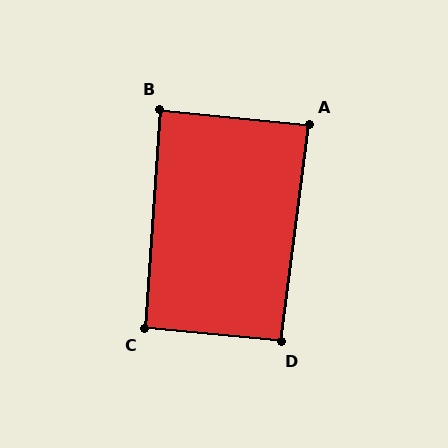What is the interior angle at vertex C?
Approximately 92 degrees (approximately right).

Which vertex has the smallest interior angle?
B, at approximately 88 degrees.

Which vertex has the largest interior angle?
D, at approximately 92 degrees.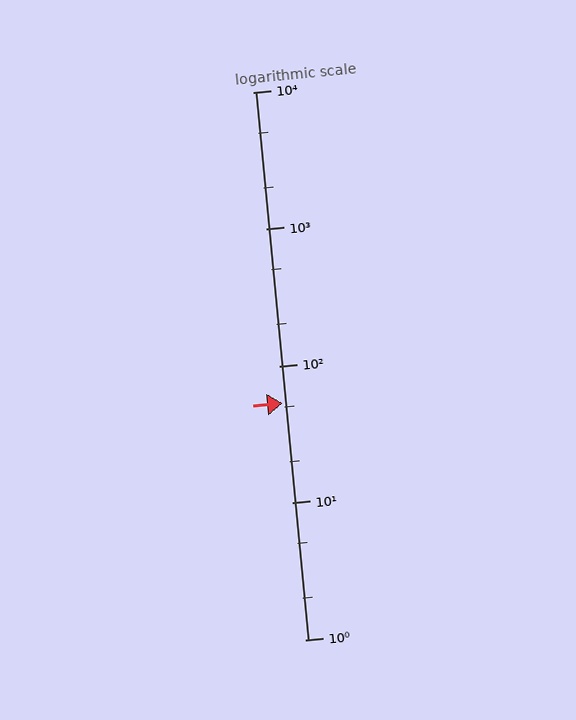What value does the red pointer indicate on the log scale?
The pointer indicates approximately 53.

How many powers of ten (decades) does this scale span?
The scale spans 4 decades, from 1 to 10000.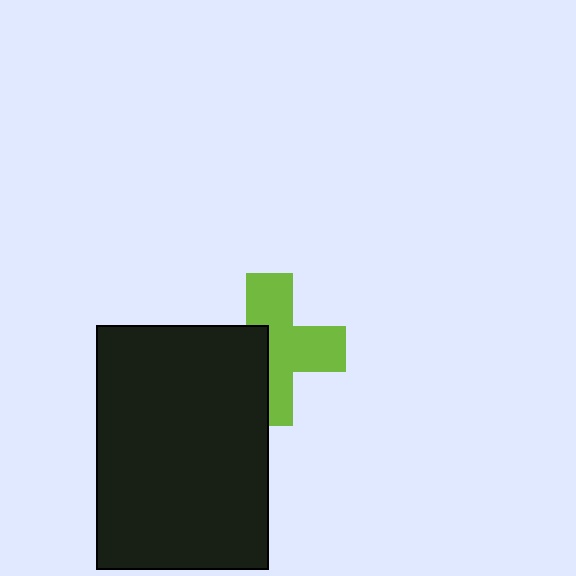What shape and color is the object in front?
The object in front is a black rectangle.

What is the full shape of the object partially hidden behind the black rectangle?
The partially hidden object is a lime cross.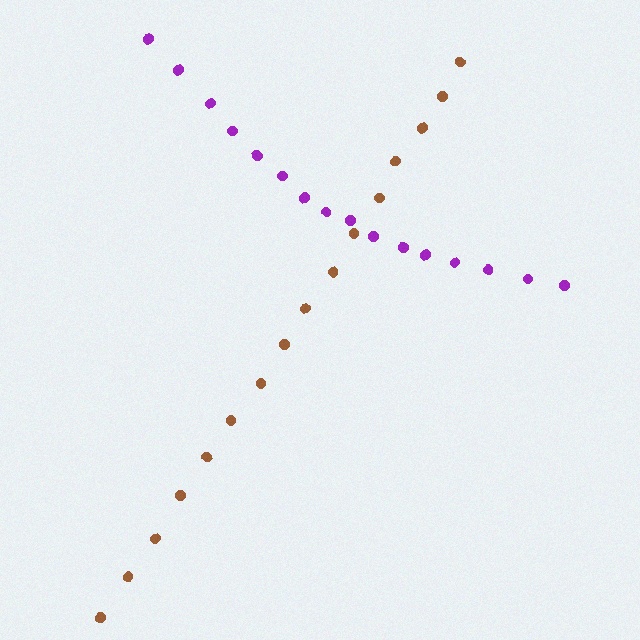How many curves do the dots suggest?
There are 2 distinct paths.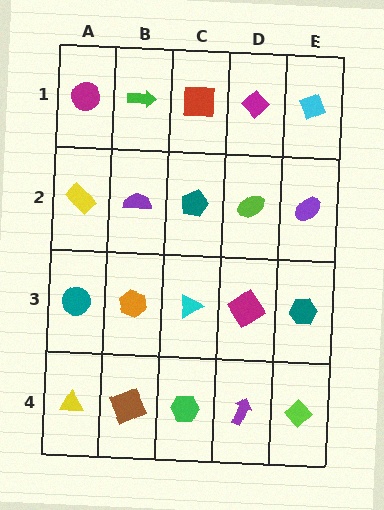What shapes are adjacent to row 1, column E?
A purple ellipse (row 2, column E), a magenta diamond (row 1, column D).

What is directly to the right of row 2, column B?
A teal pentagon.